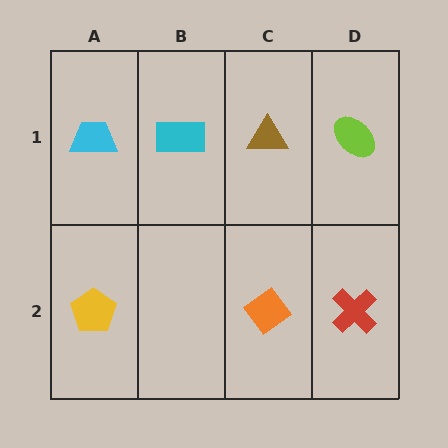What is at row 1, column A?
A cyan trapezoid.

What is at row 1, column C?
A brown triangle.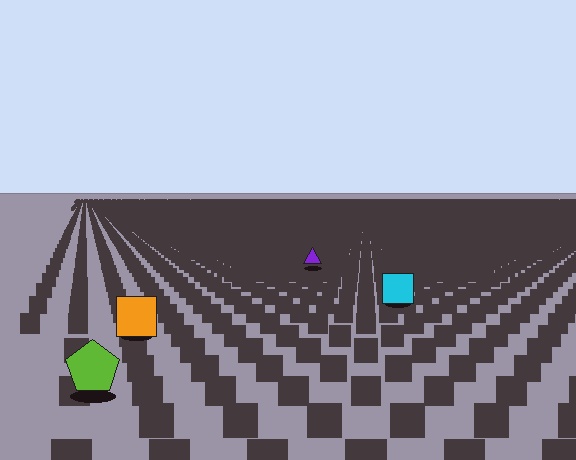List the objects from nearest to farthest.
From nearest to farthest: the lime pentagon, the orange square, the cyan square, the purple triangle.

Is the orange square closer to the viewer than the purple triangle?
Yes. The orange square is closer — you can tell from the texture gradient: the ground texture is coarser near it.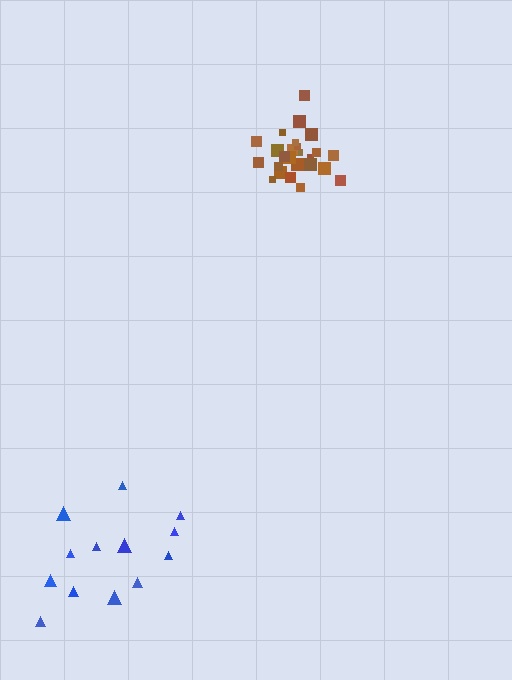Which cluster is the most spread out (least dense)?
Blue.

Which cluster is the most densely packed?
Brown.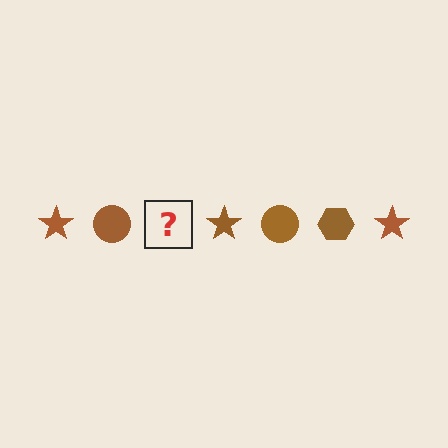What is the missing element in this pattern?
The missing element is a brown hexagon.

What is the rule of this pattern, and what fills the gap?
The rule is that the pattern cycles through star, circle, hexagon shapes in brown. The gap should be filled with a brown hexagon.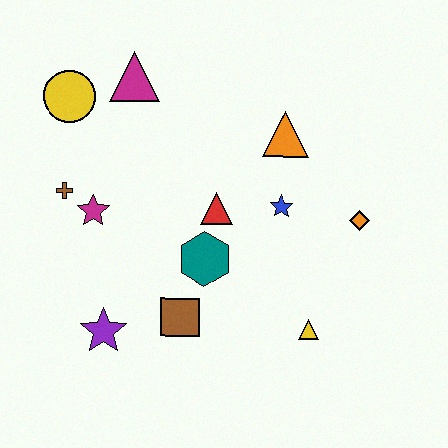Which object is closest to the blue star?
The red triangle is closest to the blue star.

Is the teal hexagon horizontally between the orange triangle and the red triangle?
No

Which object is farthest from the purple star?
The orange diamond is farthest from the purple star.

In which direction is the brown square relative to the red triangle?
The brown square is below the red triangle.